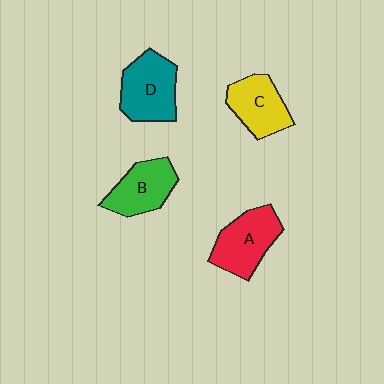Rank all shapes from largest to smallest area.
From largest to smallest: D (teal), A (red), B (green), C (yellow).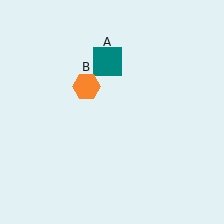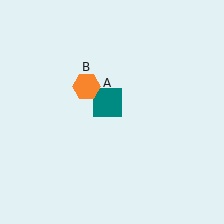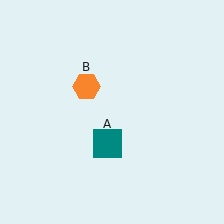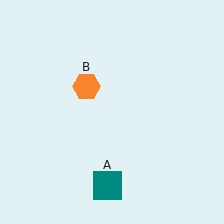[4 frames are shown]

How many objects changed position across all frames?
1 object changed position: teal square (object A).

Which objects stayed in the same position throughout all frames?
Orange hexagon (object B) remained stationary.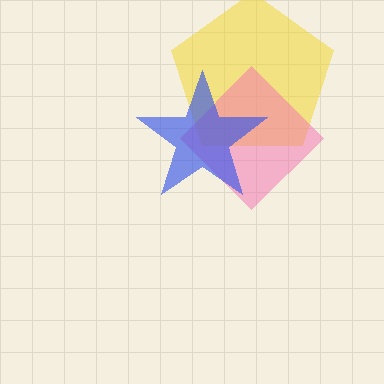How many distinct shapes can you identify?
There are 3 distinct shapes: a yellow pentagon, a pink diamond, a blue star.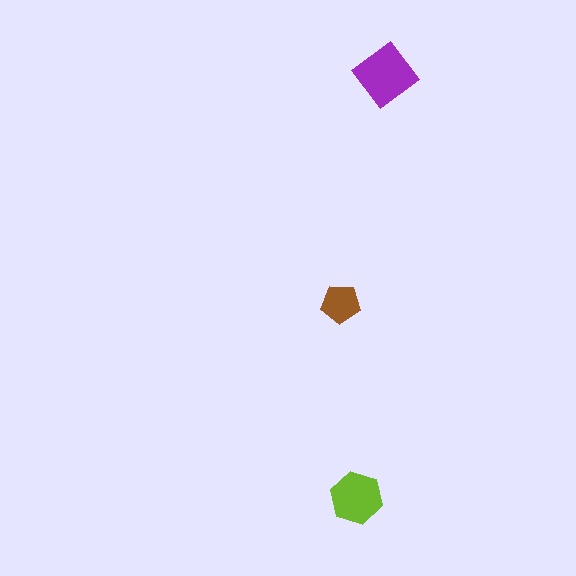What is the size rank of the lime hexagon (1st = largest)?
2nd.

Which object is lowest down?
The lime hexagon is bottommost.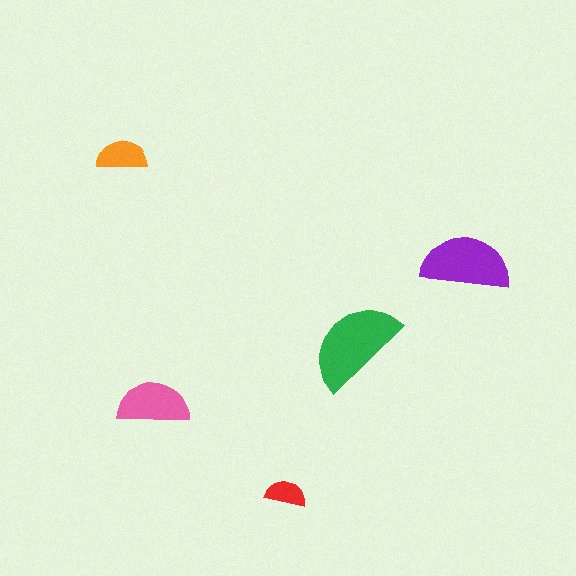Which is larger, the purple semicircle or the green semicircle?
The green one.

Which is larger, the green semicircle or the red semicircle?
The green one.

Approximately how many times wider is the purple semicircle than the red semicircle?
About 2 times wider.